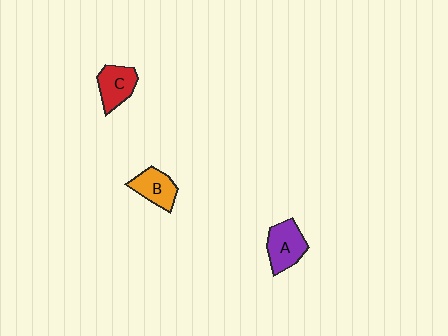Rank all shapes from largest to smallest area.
From largest to smallest: A (purple), C (red), B (orange).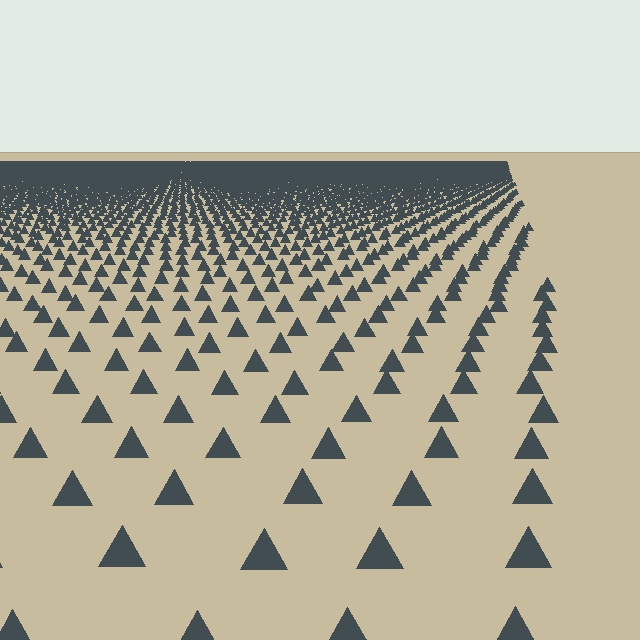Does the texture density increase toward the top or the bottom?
Density increases toward the top.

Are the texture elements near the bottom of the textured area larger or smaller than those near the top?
Larger. Near the bottom, elements are closer to the viewer and appear at a bigger on-screen size.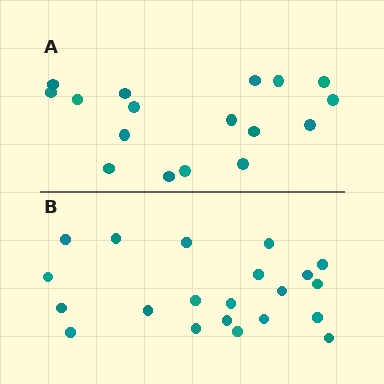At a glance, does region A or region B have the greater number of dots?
Region B (the bottom region) has more dots.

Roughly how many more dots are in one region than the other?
Region B has about 4 more dots than region A.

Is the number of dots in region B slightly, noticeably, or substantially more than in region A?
Region B has only slightly more — the two regions are fairly close. The ratio is roughly 1.2 to 1.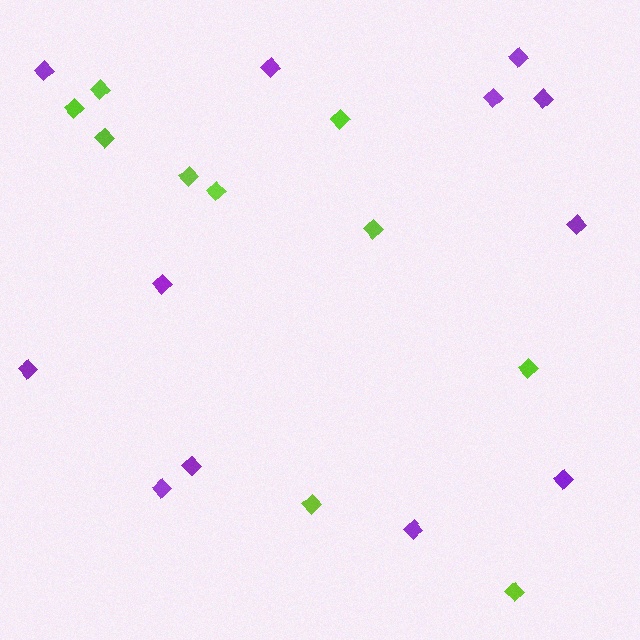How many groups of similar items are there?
There are 2 groups: one group of purple diamonds (12) and one group of lime diamonds (10).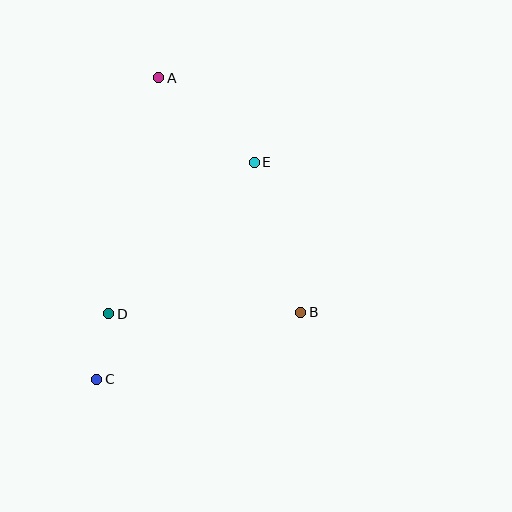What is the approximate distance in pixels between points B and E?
The distance between B and E is approximately 157 pixels.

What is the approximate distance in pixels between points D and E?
The distance between D and E is approximately 210 pixels.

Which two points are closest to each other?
Points C and D are closest to each other.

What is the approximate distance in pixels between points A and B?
The distance between A and B is approximately 274 pixels.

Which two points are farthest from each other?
Points A and C are farthest from each other.